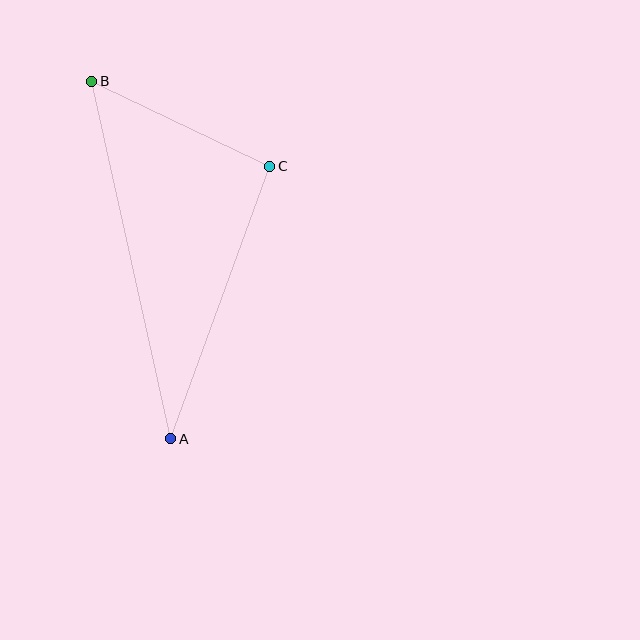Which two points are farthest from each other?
Points A and B are farthest from each other.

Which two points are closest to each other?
Points B and C are closest to each other.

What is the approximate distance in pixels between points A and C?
The distance between A and C is approximately 290 pixels.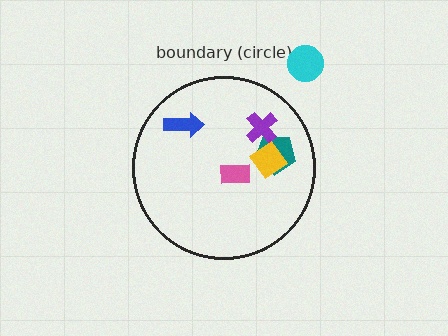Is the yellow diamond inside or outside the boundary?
Inside.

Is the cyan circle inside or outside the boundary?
Outside.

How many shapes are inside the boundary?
5 inside, 1 outside.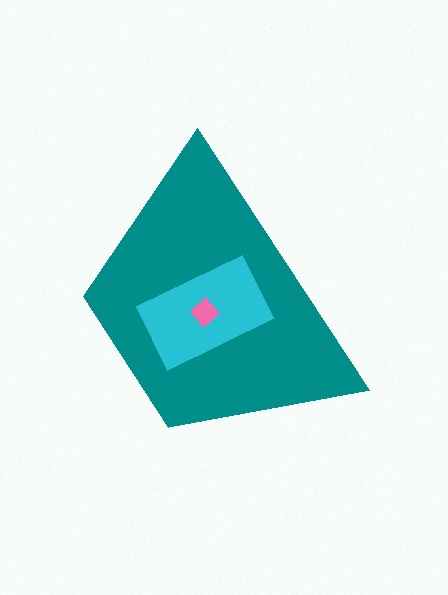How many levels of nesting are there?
3.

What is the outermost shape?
The teal trapezoid.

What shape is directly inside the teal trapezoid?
The cyan rectangle.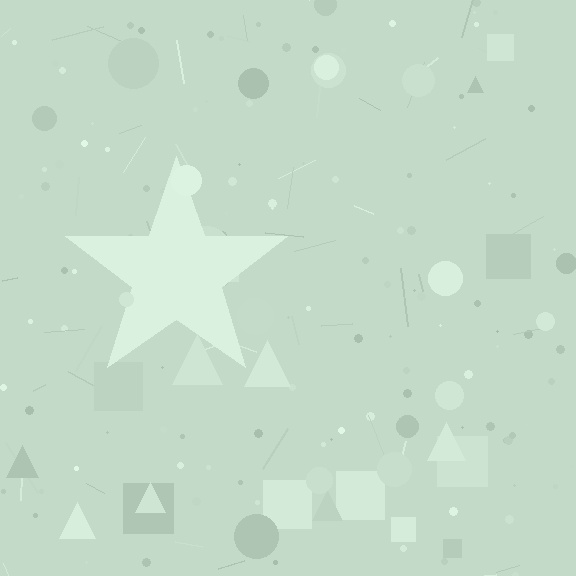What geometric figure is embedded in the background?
A star is embedded in the background.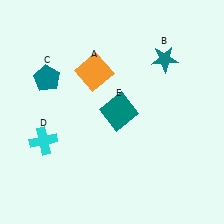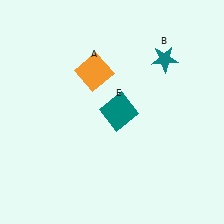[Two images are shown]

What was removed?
The teal pentagon (C), the cyan cross (D) were removed in Image 2.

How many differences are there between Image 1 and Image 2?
There are 2 differences between the two images.